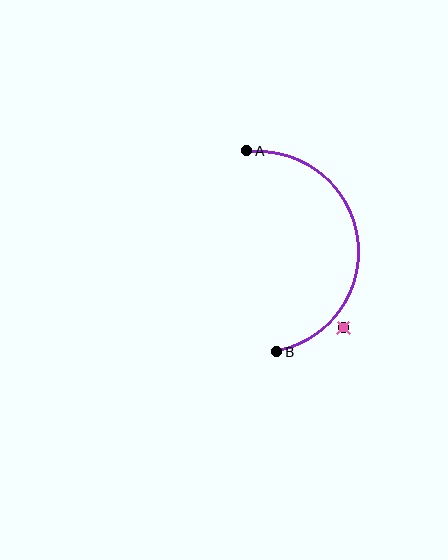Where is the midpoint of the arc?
The arc midpoint is the point on the curve farthest from the straight line joining A and B. It sits to the right of that line.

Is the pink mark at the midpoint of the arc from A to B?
No — the pink mark does not lie on the arc at all. It sits slightly outside the curve.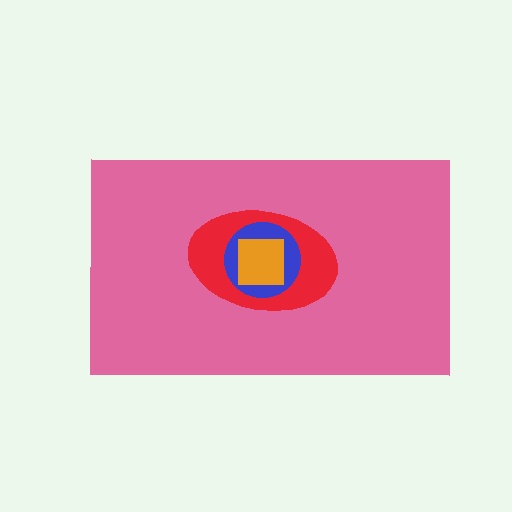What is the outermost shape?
The pink rectangle.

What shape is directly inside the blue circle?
The orange square.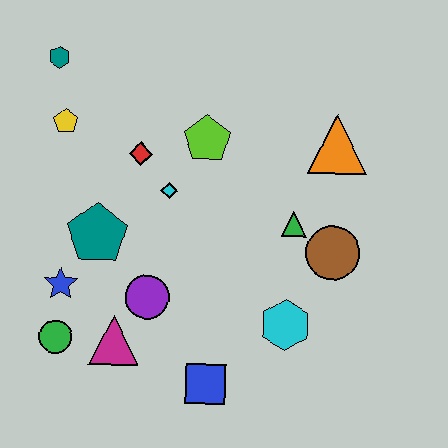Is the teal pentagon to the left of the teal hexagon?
No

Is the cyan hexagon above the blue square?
Yes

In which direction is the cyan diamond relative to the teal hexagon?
The cyan diamond is below the teal hexagon.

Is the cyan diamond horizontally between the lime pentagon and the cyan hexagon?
No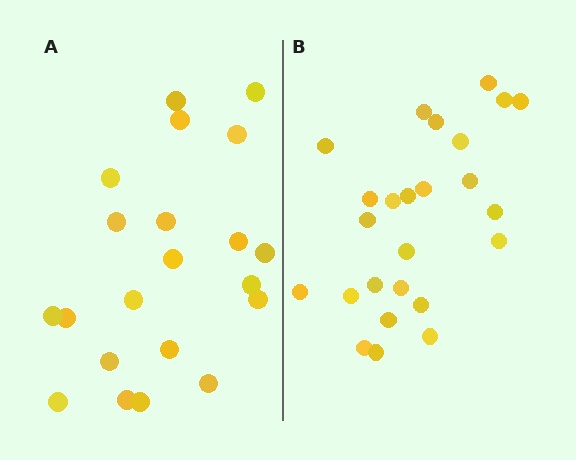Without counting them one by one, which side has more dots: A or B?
Region B (the right region) has more dots.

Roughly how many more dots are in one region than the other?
Region B has about 4 more dots than region A.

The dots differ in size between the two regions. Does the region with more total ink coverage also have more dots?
No. Region A has more total ink coverage because its dots are larger, but region B actually contains more individual dots. Total area can be misleading — the number of items is what matters here.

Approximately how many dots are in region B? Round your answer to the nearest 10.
About 20 dots. (The exact count is 25, which rounds to 20.)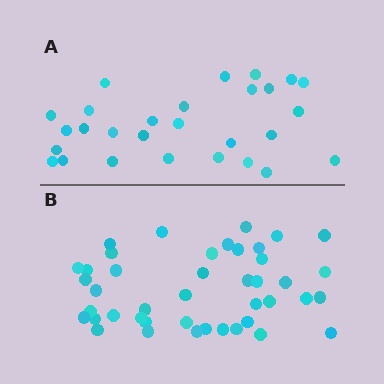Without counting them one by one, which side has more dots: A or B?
Region B (the bottom region) has more dots.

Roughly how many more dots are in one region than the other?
Region B has approximately 15 more dots than region A.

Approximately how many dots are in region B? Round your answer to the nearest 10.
About 40 dots. (The exact count is 43, which rounds to 40.)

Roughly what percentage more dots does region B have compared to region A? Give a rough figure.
About 55% more.